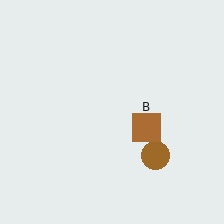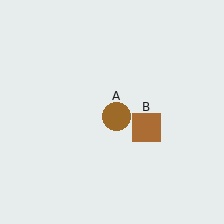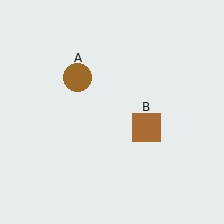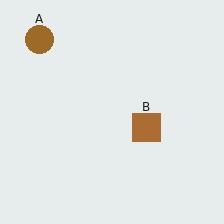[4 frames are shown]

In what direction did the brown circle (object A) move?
The brown circle (object A) moved up and to the left.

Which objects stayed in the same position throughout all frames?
Brown square (object B) remained stationary.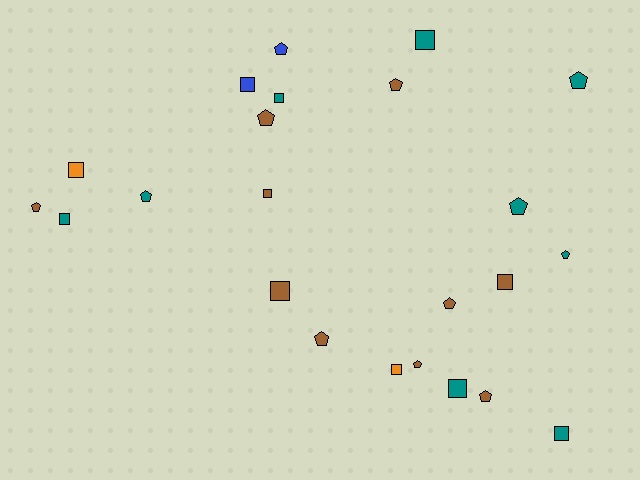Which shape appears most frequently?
Pentagon, with 12 objects.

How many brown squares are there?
There are 3 brown squares.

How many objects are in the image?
There are 23 objects.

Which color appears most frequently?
Brown, with 10 objects.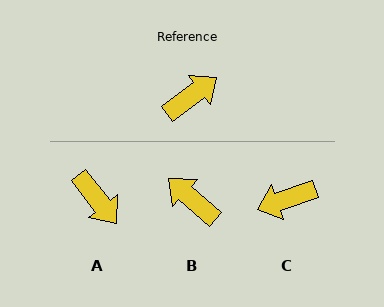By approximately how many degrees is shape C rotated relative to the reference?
Approximately 162 degrees counter-clockwise.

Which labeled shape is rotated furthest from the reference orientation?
C, about 162 degrees away.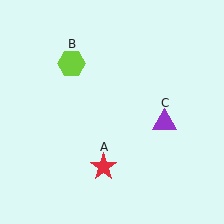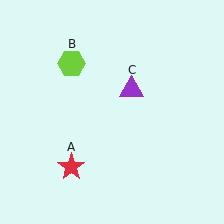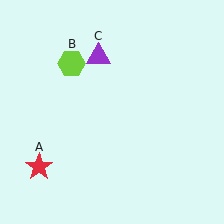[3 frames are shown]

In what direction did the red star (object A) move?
The red star (object A) moved left.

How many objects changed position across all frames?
2 objects changed position: red star (object A), purple triangle (object C).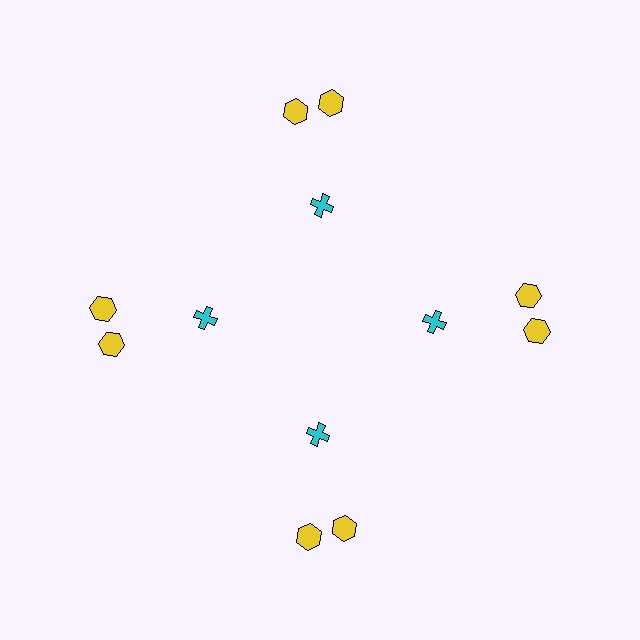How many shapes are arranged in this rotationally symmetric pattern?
There are 12 shapes, arranged in 4 groups of 3.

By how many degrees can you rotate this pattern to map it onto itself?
The pattern maps onto itself every 90 degrees of rotation.